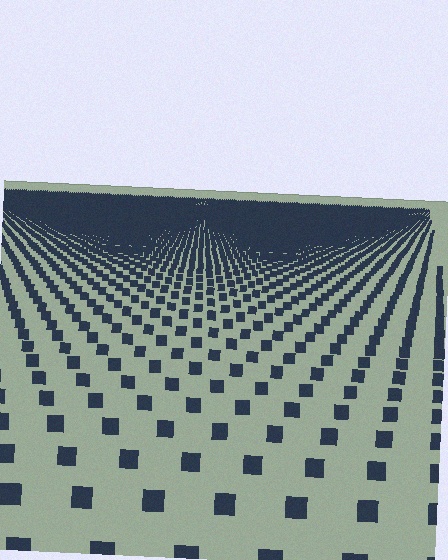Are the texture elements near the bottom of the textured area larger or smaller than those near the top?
Larger. Near the bottom, elements are closer to the viewer and appear at a bigger on-screen size.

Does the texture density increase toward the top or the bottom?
Density increases toward the top.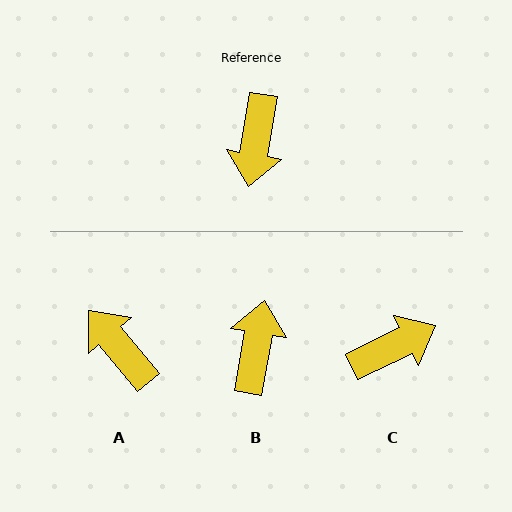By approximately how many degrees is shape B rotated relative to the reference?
Approximately 180 degrees counter-clockwise.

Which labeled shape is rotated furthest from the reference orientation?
B, about 180 degrees away.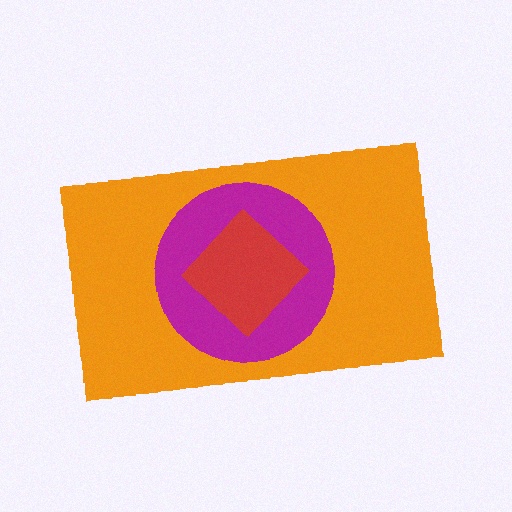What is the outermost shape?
The orange rectangle.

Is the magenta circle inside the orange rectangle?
Yes.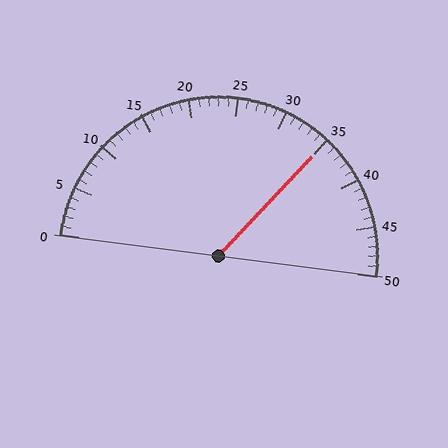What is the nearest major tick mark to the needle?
The nearest major tick mark is 35.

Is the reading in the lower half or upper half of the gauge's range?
The reading is in the upper half of the range (0 to 50).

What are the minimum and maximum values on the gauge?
The gauge ranges from 0 to 50.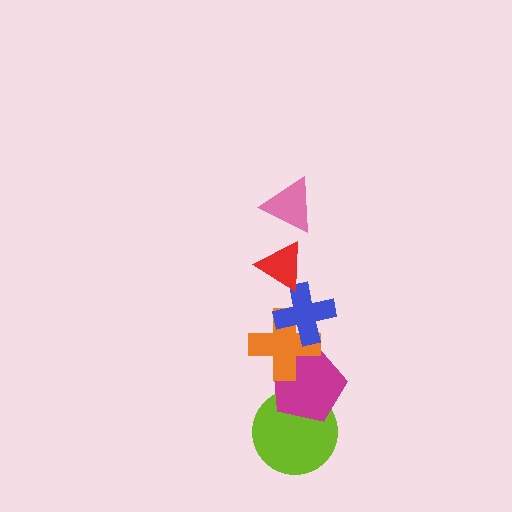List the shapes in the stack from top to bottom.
From top to bottom: the pink triangle, the red triangle, the blue cross, the orange cross, the magenta pentagon, the lime circle.